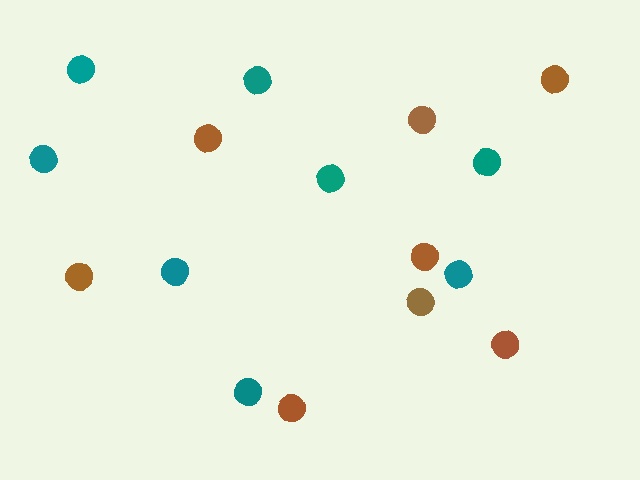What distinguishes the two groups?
There are 2 groups: one group of teal circles (8) and one group of brown circles (8).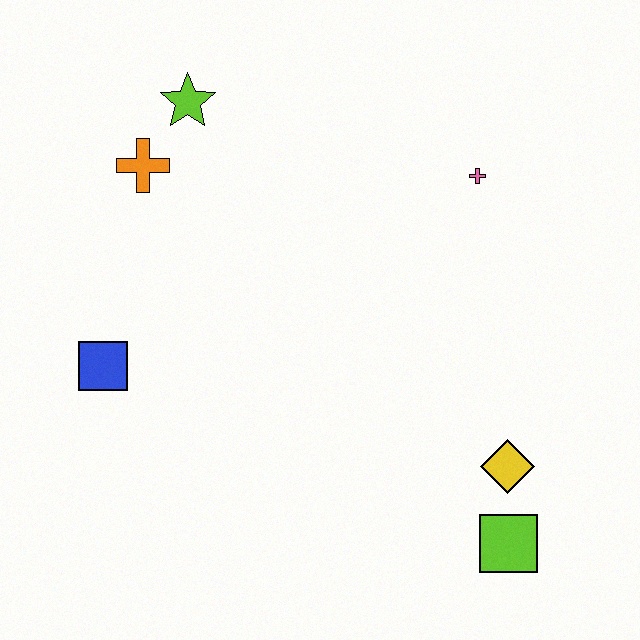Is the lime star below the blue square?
No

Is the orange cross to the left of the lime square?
Yes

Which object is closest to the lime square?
The yellow diamond is closest to the lime square.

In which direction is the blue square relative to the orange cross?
The blue square is below the orange cross.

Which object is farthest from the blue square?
The lime square is farthest from the blue square.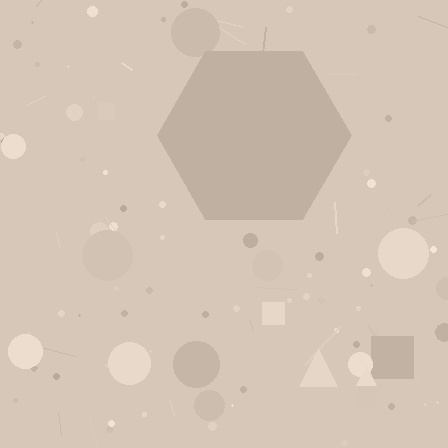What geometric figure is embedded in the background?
A hexagon is embedded in the background.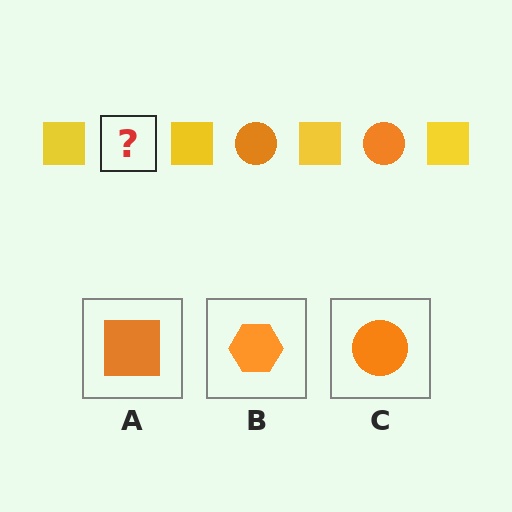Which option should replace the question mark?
Option C.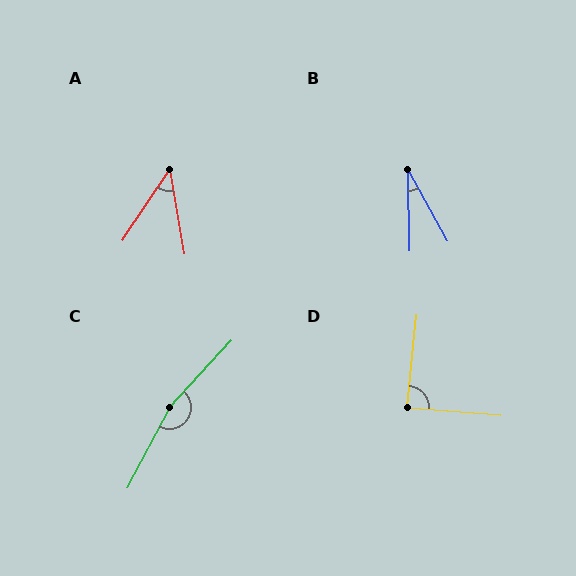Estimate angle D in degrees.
Approximately 88 degrees.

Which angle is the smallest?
B, at approximately 28 degrees.